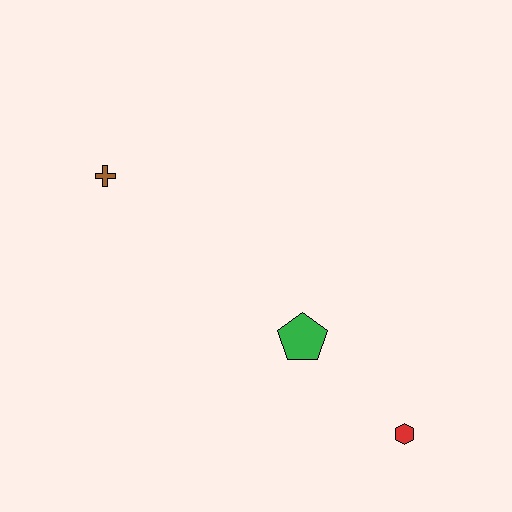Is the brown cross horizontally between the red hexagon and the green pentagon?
No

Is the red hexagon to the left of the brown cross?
No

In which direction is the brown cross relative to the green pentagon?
The brown cross is to the left of the green pentagon.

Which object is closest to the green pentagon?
The red hexagon is closest to the green pentagon.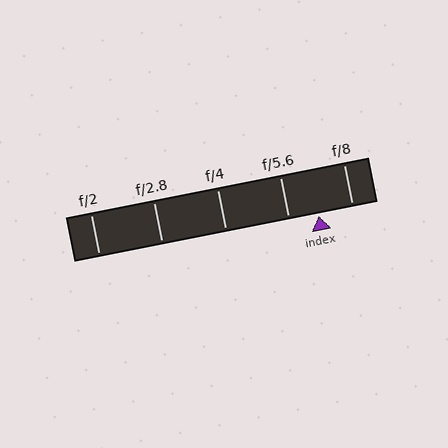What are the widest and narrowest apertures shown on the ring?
The widest aperture shown is f/2 and the narrowest is f/8.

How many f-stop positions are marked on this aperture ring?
There are 5 f-stop positions marked.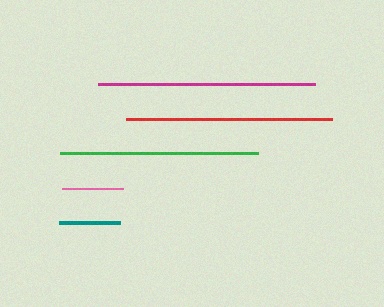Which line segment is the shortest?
The teal line is the shortest at approximately 61 pixels.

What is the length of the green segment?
The green segment is approximately 197 pixels long.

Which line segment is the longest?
The magenta line is the longest at approximately 217 pixels.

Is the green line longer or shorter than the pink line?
The green line is longer than the pink line.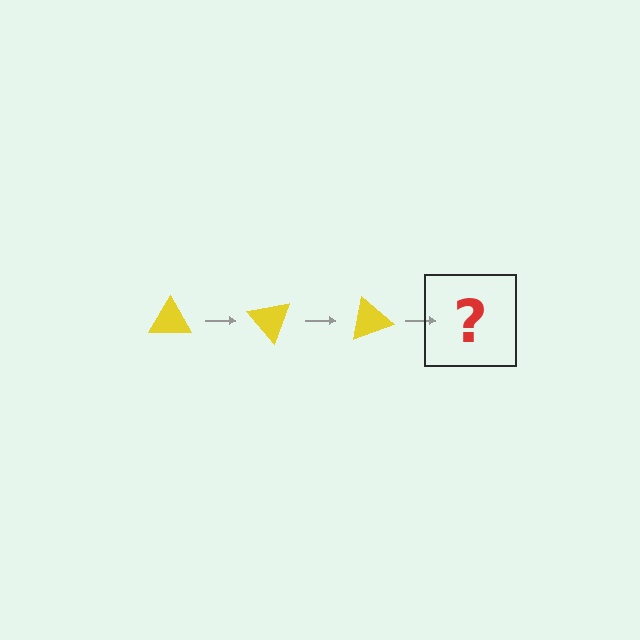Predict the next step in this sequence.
The next step is a yellow triangle rotated 150 degrees.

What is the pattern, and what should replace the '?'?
The pattern is that the triangle rotates 50 degrees each step. The '?' should be a yellow triangle rotated 150 degrees.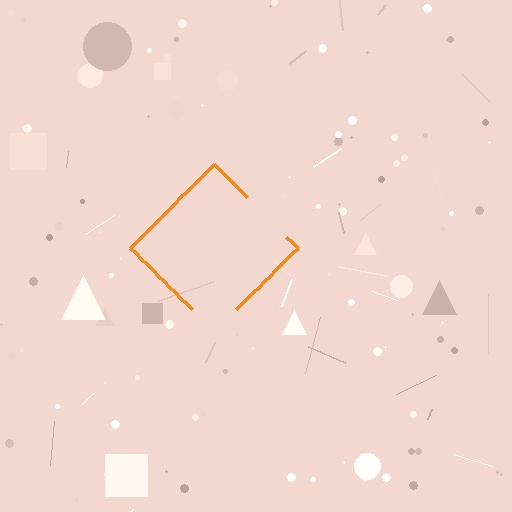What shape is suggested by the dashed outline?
The dashed outline suggests a diamond.